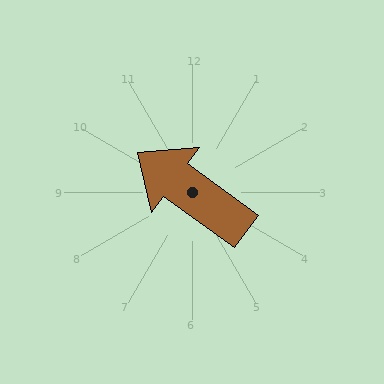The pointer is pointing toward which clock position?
Roughly 10 o'clock.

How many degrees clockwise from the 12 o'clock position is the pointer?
Approximately 306 degrees.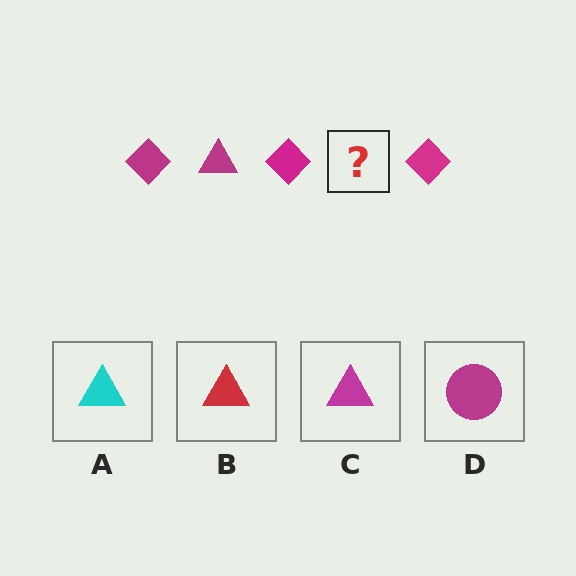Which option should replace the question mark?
Option C.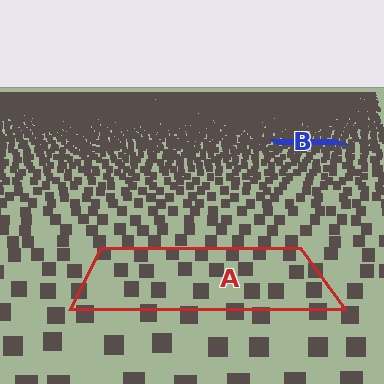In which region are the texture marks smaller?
The texture marks are smaller in region B, because it is farther away.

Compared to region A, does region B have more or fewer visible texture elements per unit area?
Region B has more texture elements per unit area — they are packed more densely because it is farther away.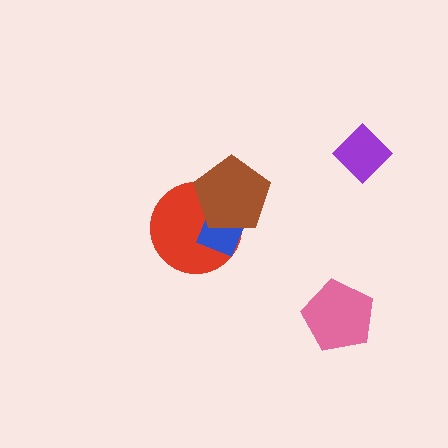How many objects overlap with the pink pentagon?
0 objects overlap with the pink pentagon.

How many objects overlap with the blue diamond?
2 objects overlap with the blue diamond.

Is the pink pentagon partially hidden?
No, no other shape covers it.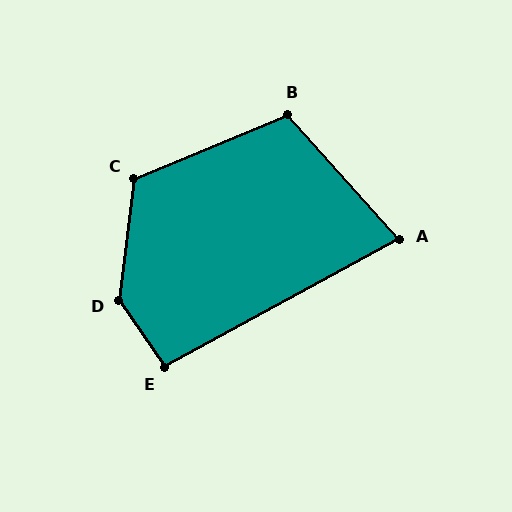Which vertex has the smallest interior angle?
A, at approximately 76 degrees.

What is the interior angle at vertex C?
Approximately 120 degrees (obtuse).